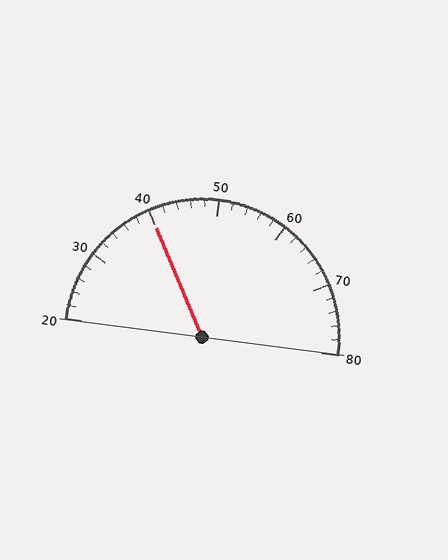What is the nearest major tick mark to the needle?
The nearest major tick mark is 40.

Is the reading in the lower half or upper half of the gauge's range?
The reading is in the lower half of the range (20 to 80).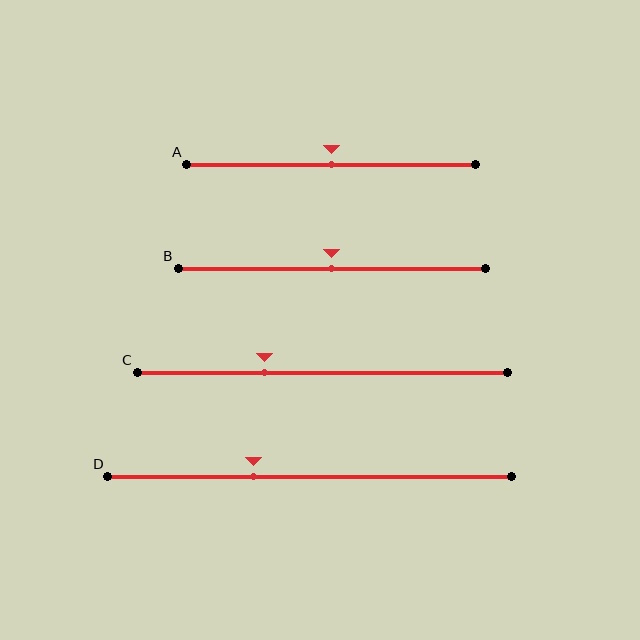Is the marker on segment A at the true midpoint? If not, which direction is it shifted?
Yes, the marker on segment A is at the true midpoint.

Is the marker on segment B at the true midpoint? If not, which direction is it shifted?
Yes, the marker on segment B is at the true midpoint.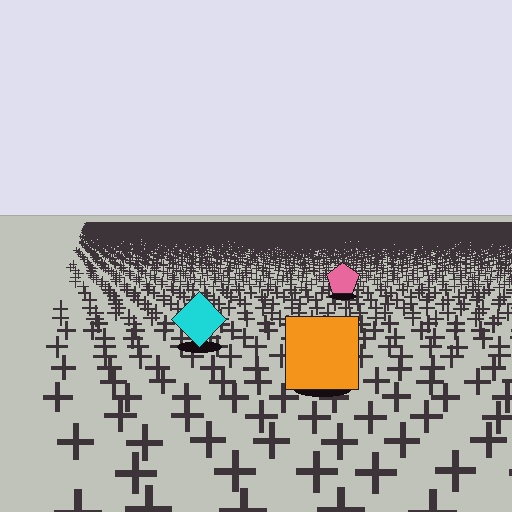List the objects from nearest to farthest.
From nearest to farthest: the orange square, the cyan diamond, the pink pentagon.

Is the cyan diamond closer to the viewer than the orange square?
No. The orange square is closer — you can tell from the texture gradient: the ground texture is coarser near it.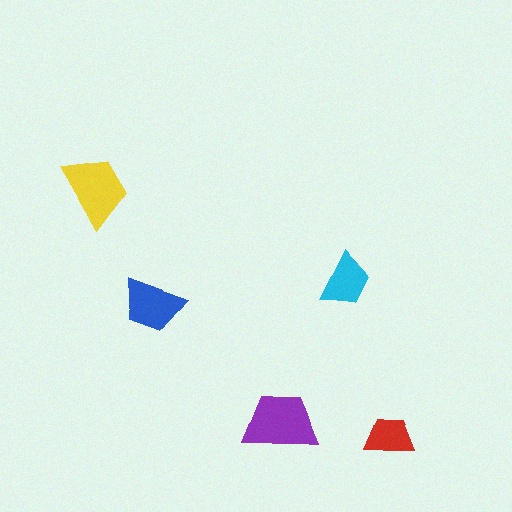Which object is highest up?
The yellow trapezoid is topmost.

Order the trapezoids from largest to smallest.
the purple one, the yellow one, the blue one, the cyan one, the red one.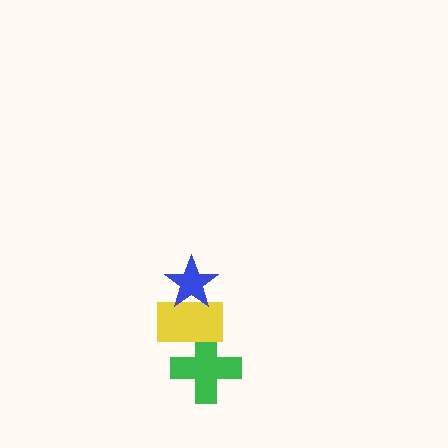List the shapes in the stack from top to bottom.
From top to bottom: the blue star, the yellow rectangle, the green cross.